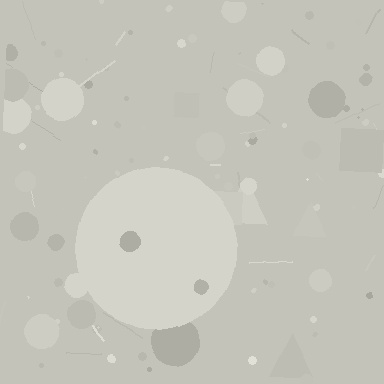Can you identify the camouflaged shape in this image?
The camouflaged shape is a circle.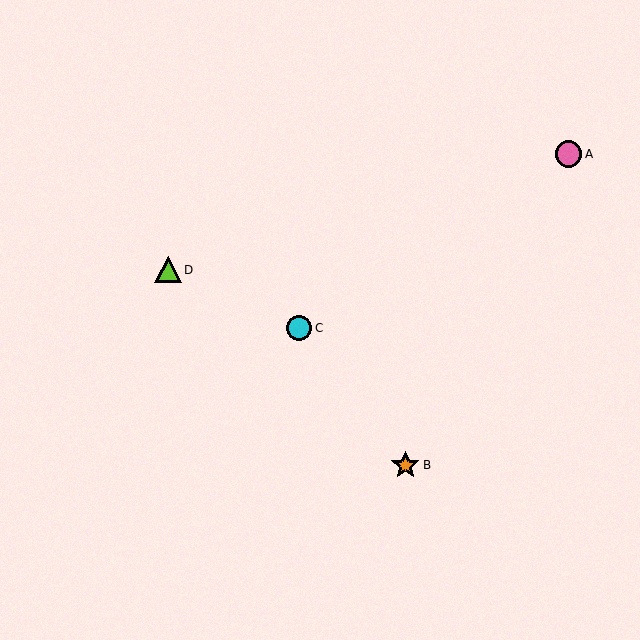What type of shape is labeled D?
Shape D is a lime triangle.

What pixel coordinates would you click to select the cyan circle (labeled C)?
Click at (299, 328) to select the cyan circle C.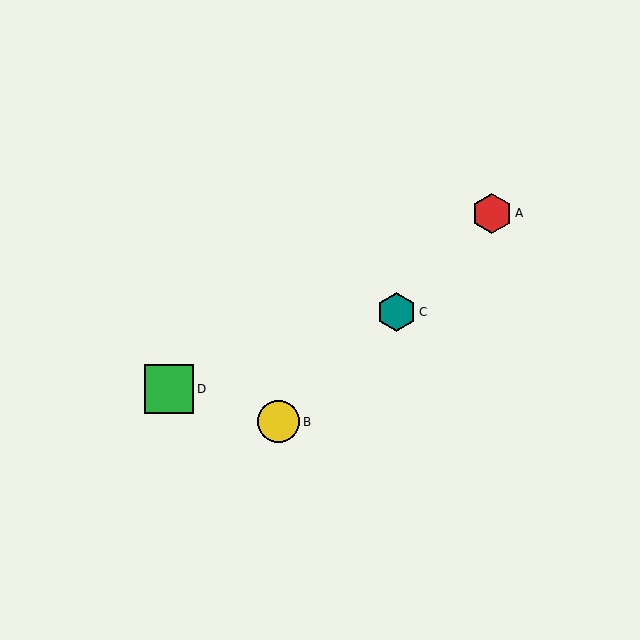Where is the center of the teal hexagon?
The center of the teal hexagon is at (397, 312).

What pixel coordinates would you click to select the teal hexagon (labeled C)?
Click at (397, 312) to select the teal hexagon C.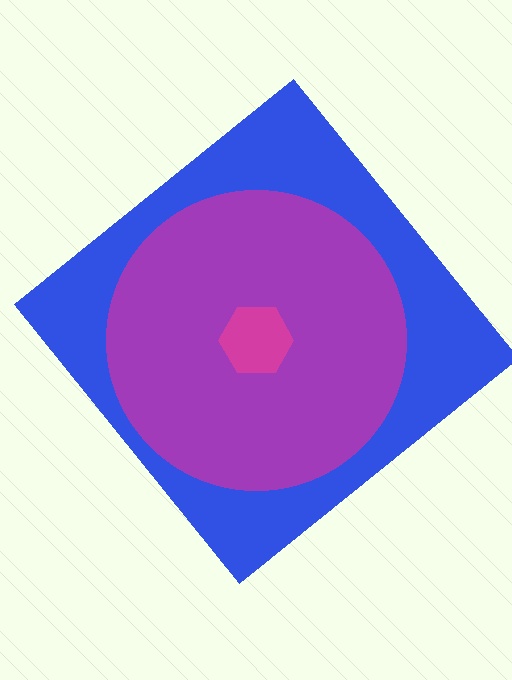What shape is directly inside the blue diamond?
The purple circle.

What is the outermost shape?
The blue diamond.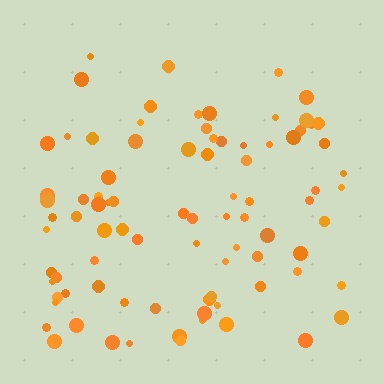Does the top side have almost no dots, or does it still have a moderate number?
Still a moderate number, just noticeably fewer than the bottom.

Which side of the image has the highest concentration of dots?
The bottom.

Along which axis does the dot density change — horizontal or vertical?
Vertical.